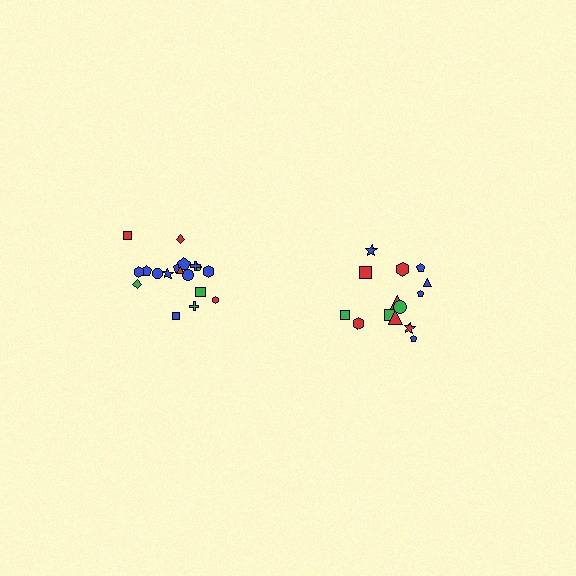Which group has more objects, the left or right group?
The left group.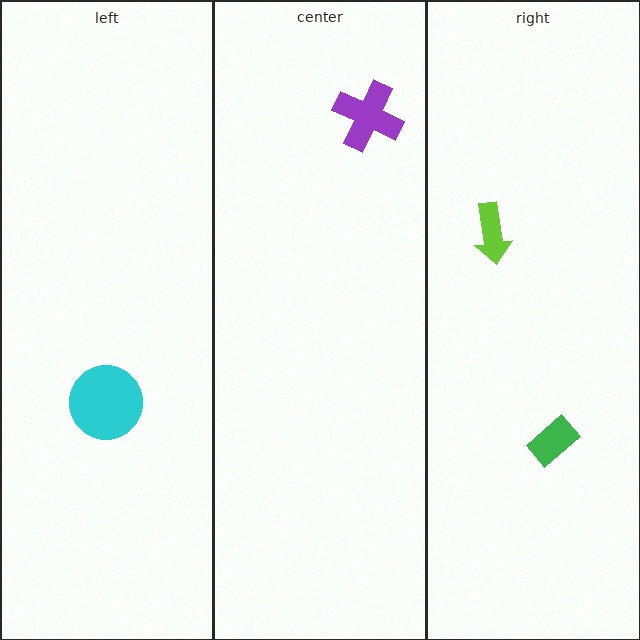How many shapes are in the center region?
1.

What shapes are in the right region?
The lime arrow, the green rectangle.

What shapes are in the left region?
The cyan circle.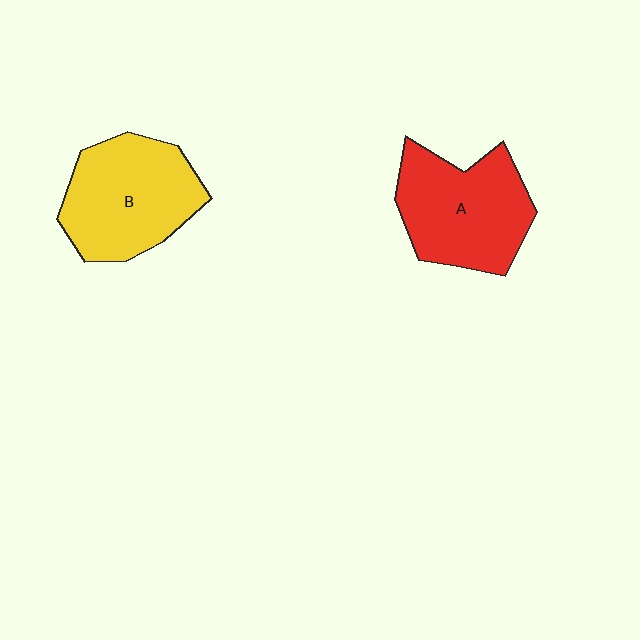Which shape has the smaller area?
Shape A (red).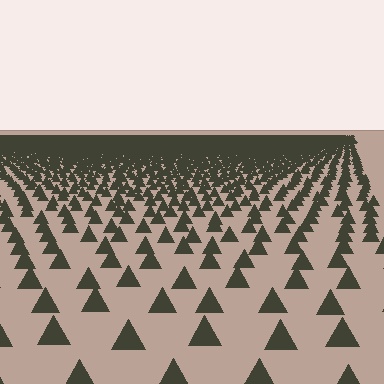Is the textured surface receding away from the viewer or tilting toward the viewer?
The surface is receding away from the viewer. Texture elements get smaller and denser toward the top.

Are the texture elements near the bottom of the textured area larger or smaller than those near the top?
Larger. Near the bottom, elements are closer to the viewer and appear at a bigger on-screen size.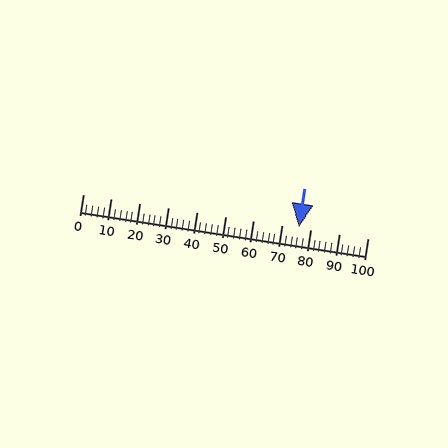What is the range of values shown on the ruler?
The ruler shows values from 0 to 100.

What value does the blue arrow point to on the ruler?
The blue arrow points to approximately 76.